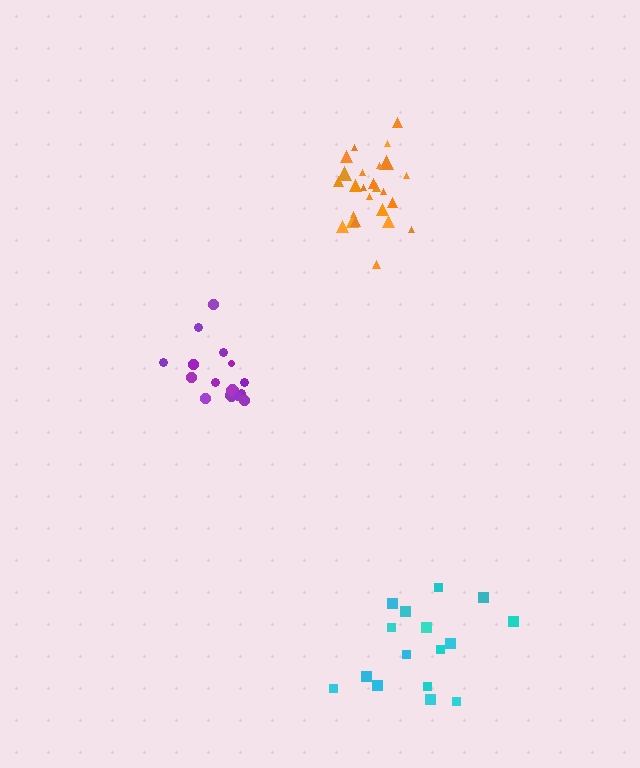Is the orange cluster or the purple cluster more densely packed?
Orange.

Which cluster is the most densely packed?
Orange.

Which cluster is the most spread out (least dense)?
Cyan.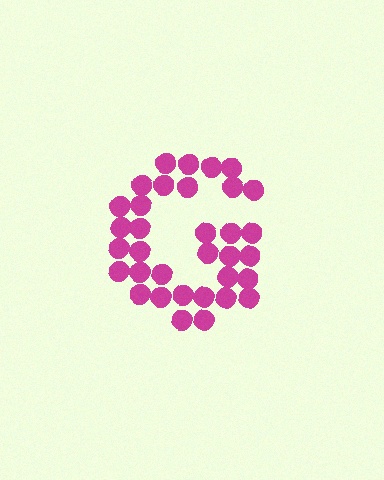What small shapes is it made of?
It is made of small circles.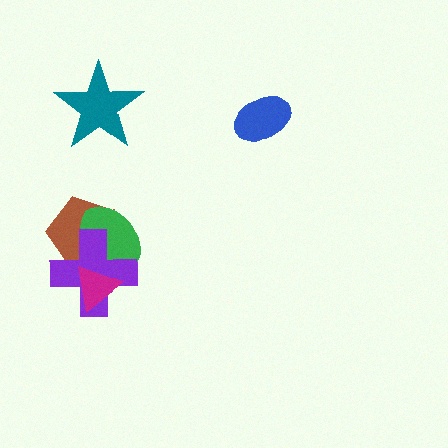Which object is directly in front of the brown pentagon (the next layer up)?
The green ellipse is directly in front of the brown pentagon.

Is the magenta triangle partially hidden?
No, no other shape covers it.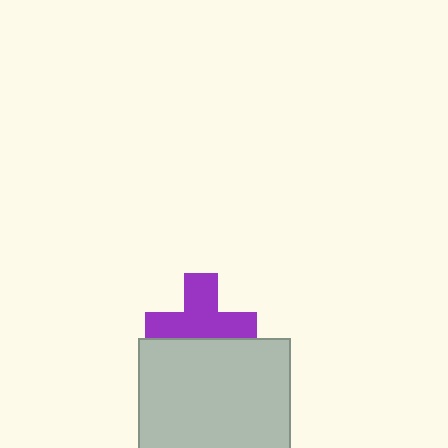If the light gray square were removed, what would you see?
You would see the complete purple cross.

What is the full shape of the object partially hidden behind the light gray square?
The partially hidden object is a purple cross.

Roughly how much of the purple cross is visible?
About half of it is visible (roughly 64%).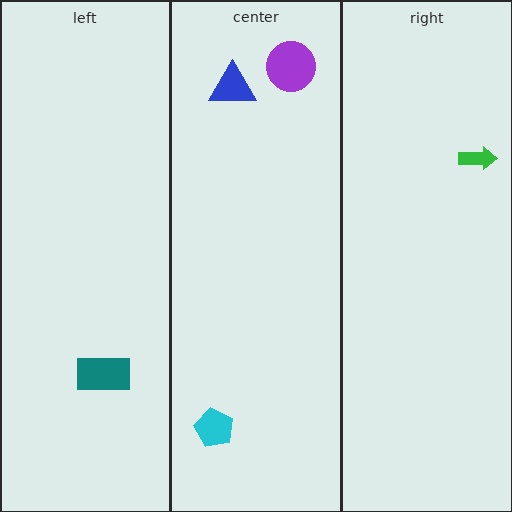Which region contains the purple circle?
The center region.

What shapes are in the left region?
The teal rectangle.